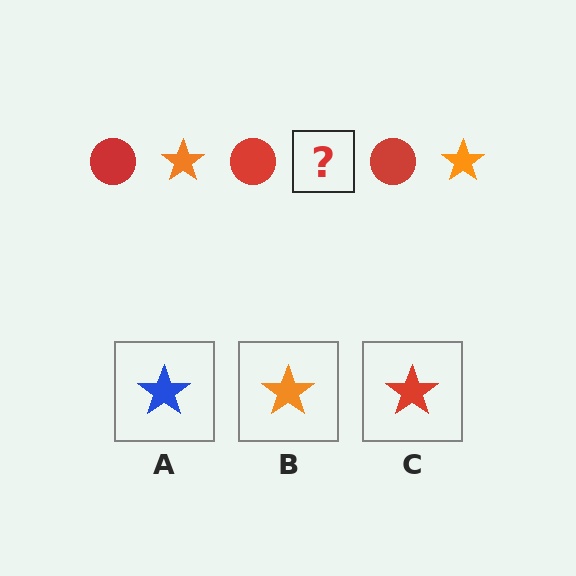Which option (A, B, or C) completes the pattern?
B.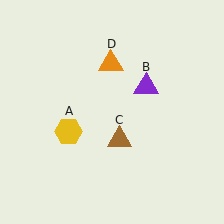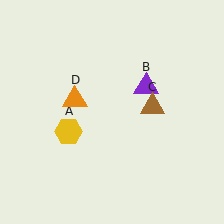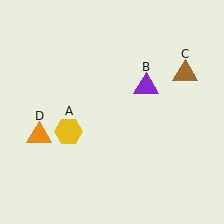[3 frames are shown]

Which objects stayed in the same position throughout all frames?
Yellow hexagon (object A) and purple triangle (object B) remained stationary.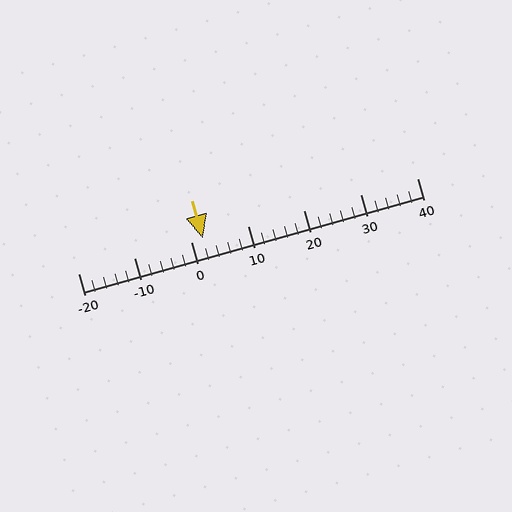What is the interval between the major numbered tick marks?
The major tick marks are spaced 10 units apart.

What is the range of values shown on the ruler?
The ruler shows values from -20 to 40.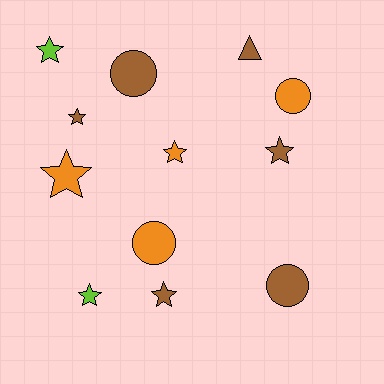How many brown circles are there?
There are 2 brown circles.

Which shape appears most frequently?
Star, with 7 objects.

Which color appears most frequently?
Brown, with 6 objects.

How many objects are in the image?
There are 12 objects.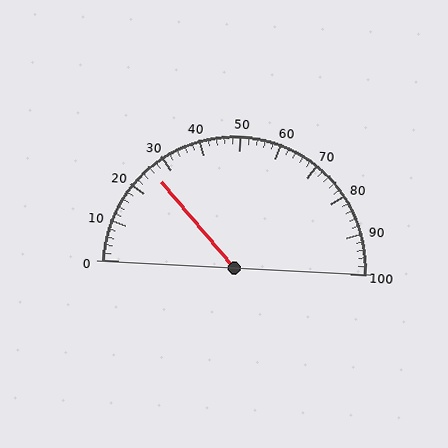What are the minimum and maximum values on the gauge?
The gauge ranges from 0 to 100.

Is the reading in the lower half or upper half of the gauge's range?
The reading is in the lower half of the range (0 to 100).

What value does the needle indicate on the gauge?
The needle indicates approximately 26.